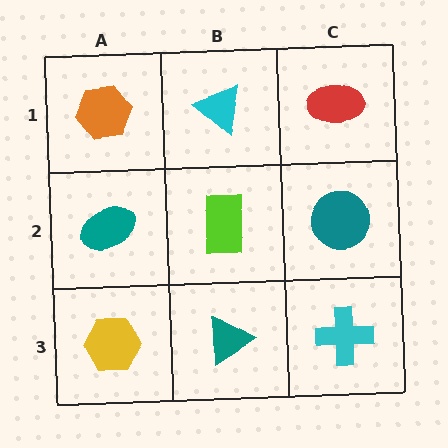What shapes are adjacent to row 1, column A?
A teal ellipse (row 2, column A), a cyan triangle (row 1, column B).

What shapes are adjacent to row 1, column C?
A teal circle (row 2, column C), a cyan triangle (row 1, column B).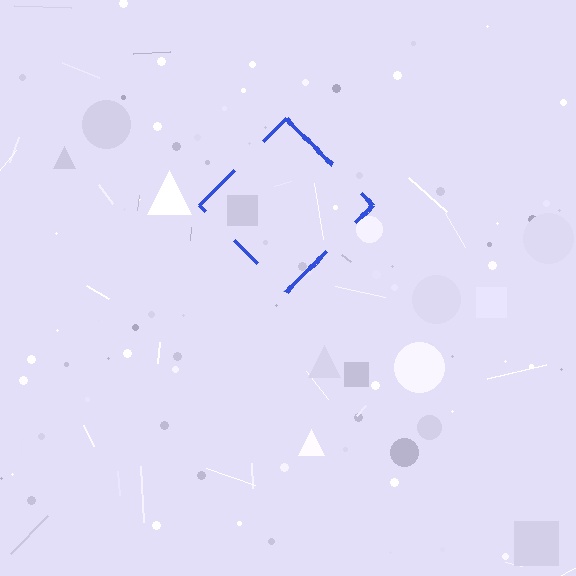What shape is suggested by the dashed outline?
The dashed outline suggests a diamond.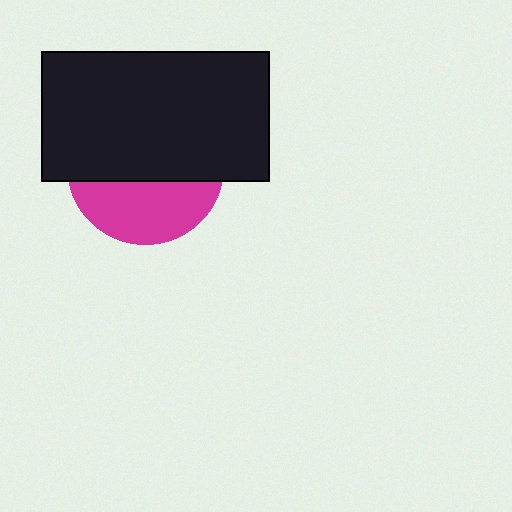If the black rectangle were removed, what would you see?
You would see the complete magenta circle.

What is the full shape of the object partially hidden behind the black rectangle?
The partially hidden object is a magenta circle.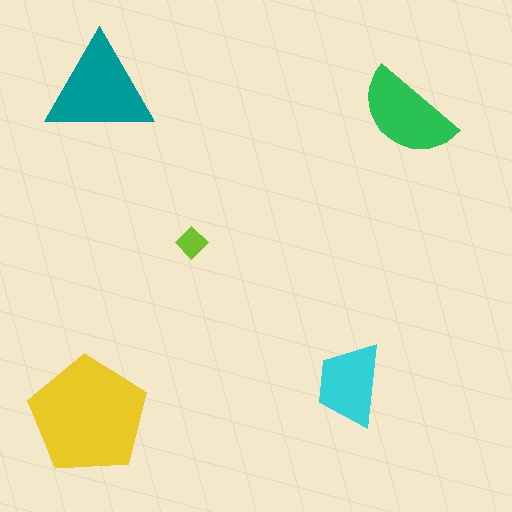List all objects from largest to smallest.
The yellow pentagon, the teal triangle, the green semicircle, the cyan trapezoid, the lime diamond.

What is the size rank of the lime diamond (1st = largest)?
5th.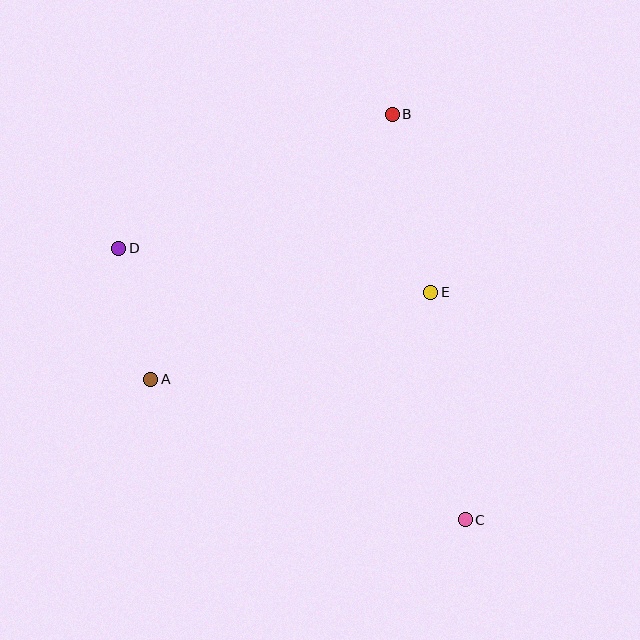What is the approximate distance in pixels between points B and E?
The distance between B and E is approximately 182 pixels.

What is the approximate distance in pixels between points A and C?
The distance between A and C is approximately 344 pixels.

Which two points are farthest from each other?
Points C and D are farthest from each other.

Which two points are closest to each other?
Points A and D are closest to each other.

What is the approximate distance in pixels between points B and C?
The distance between B and C is approximately 412 pixels.